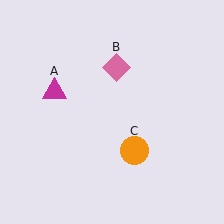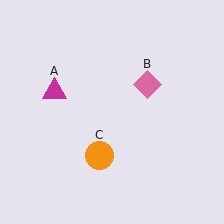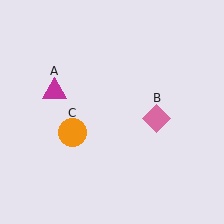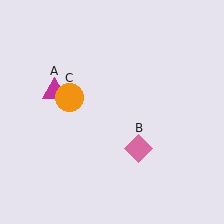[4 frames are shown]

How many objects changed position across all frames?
2 objects changed position: pink diamond (object B), orange circle (object C).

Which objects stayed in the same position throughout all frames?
Magenta triangle (object A) remained stationary.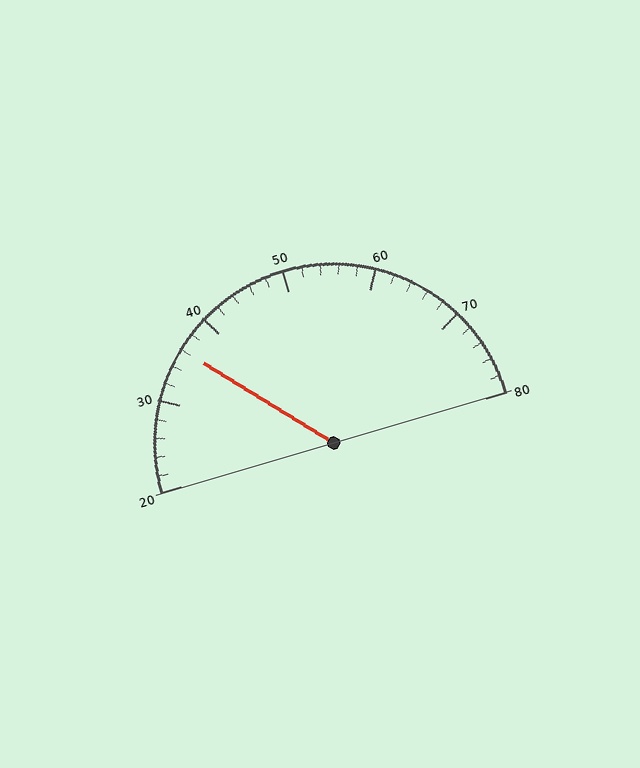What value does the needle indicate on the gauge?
The needle indicates approximately 36.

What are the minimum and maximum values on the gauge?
The gauge ranges from 20 to 80.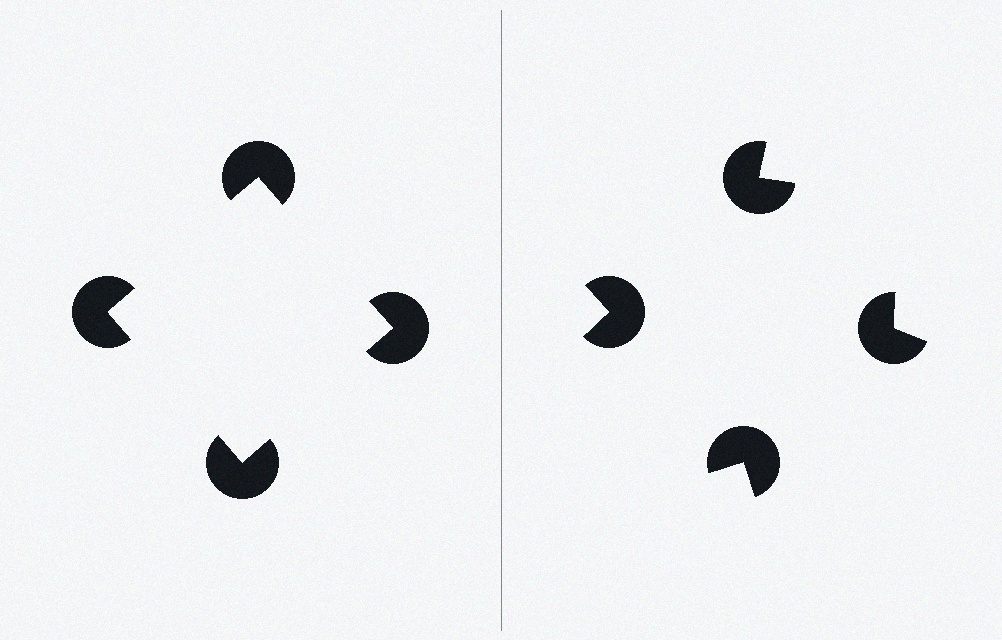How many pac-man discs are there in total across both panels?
8 — 4 on each side.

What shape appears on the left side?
An illusory square.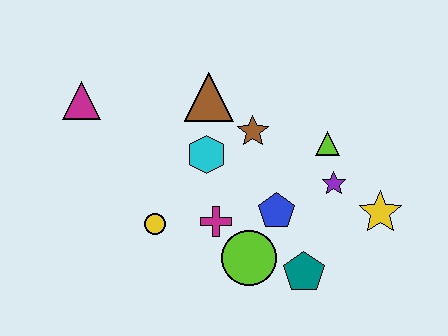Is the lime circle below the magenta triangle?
Yes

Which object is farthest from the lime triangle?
The magenta triangle is farthest from the lime triangle.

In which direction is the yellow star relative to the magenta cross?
The yellow star is to the right of the magenta cross.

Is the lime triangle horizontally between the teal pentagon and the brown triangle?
No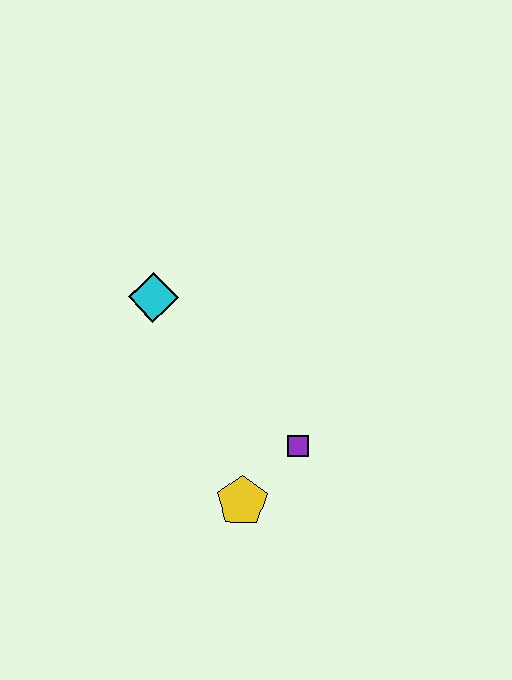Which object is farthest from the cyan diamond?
The yellow pentagon is farthest from the cyan diamond.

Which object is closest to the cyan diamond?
The purple square is closest to the cyan diamond.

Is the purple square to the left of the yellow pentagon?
No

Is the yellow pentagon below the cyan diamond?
Yes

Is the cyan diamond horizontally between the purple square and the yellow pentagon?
No